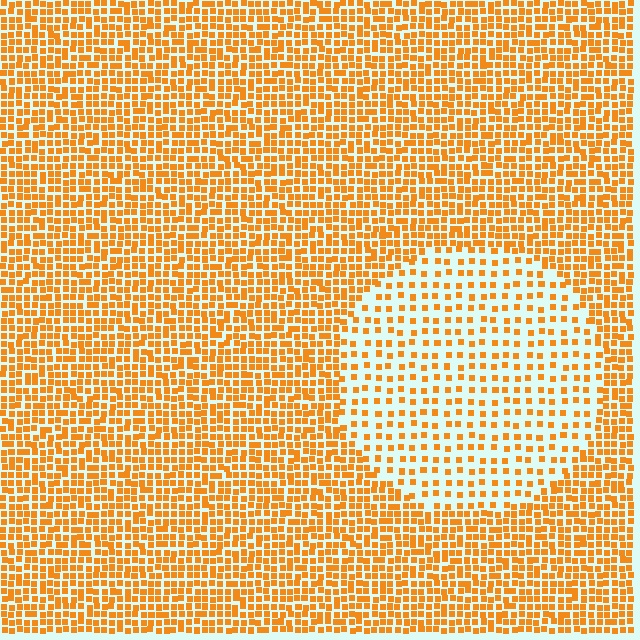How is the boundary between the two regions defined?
The boundary is defined by a change in element density (approximately 2.3x ratio). All elements are the same color, size, and shape.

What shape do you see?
I see a circle.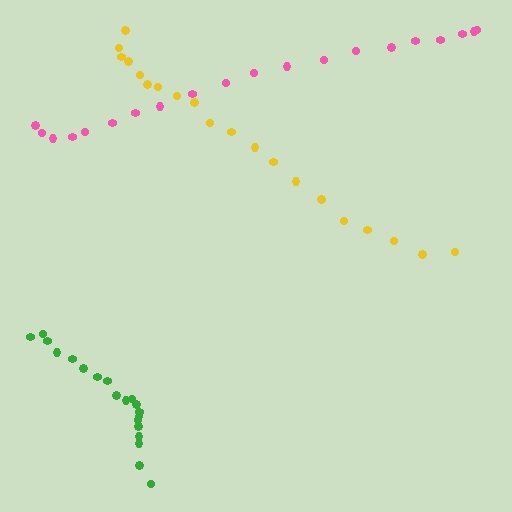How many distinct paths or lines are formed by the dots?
There are 3 distinct paths.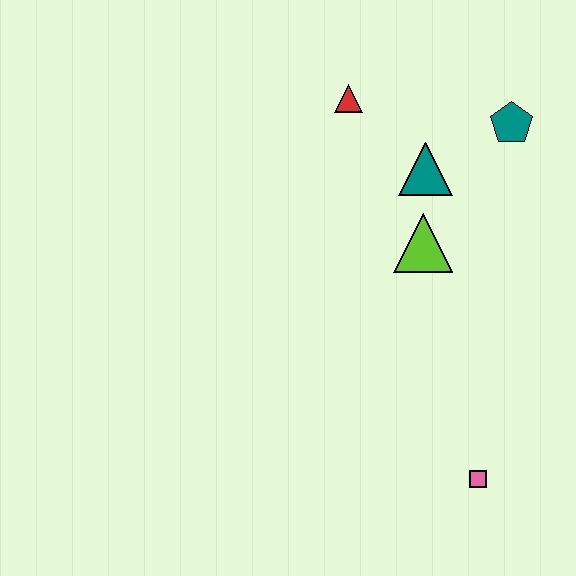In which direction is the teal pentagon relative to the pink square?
The teal pentagon is above the pink square.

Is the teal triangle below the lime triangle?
No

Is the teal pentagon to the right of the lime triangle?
Yes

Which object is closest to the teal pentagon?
The teal triangle is closest to the teal pentagon.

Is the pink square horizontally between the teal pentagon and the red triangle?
Yes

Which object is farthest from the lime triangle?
The pink square is farthest from the lime triangle.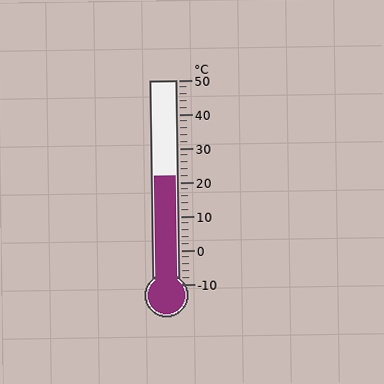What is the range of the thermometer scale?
The thermometer scale ranges from -10°C to 50°C.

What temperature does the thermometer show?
The thermometer shows approximately 22°C.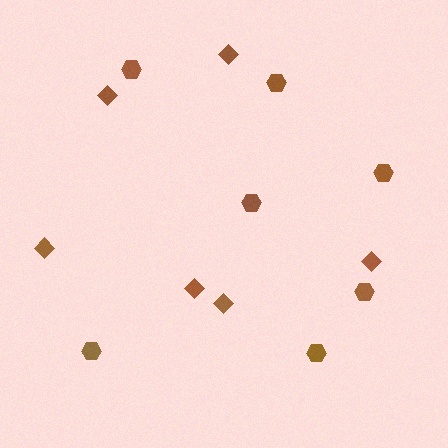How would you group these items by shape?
There are 2 groups: one group of hexagons (7) and one group of diamonds (6).